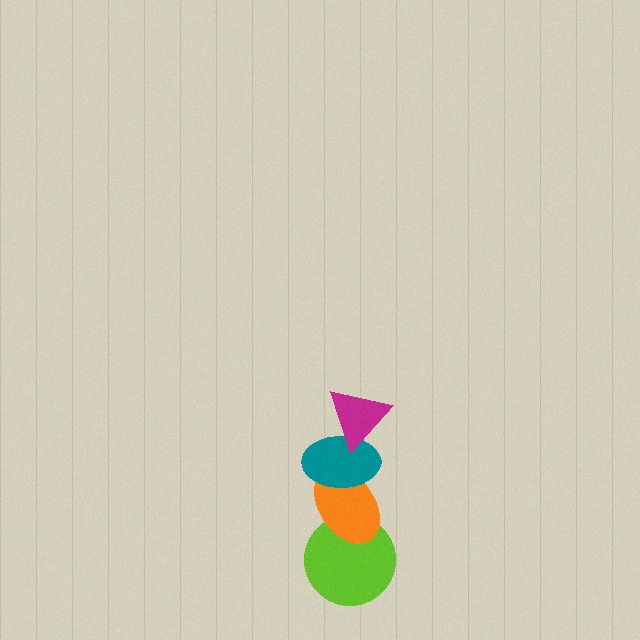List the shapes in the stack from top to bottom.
From top to bottom: the magenta triangle, the teal ellipse, the orange ellipse, the lime circle.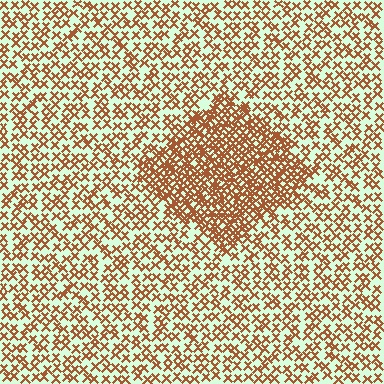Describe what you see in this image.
The image contains small brown elements arranged at two different densities. A diamond-shaped region is visible where the elements are more densely packed than the surrounding area.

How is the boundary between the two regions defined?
The boundary is defined by a change in element density (approximately 2.1x ratio). All elements are the same color, size, and shape.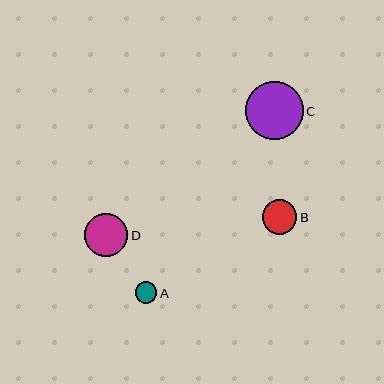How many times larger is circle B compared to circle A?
Circle B is approximately 1.6 times the size of circle A.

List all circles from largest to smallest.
From largest to smallest: C, D, B, A.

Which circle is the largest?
Circle C is the largest with a size of approximately 58 pixels.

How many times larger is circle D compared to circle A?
Circle D is approximately 2.0 times the size of circle A.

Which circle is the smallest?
Circle A is the smallest with a size of approximately 22 pixels.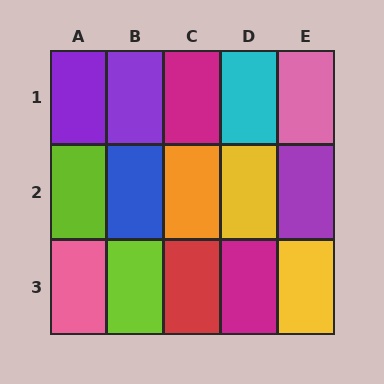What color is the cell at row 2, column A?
Lime.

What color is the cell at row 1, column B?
Purple.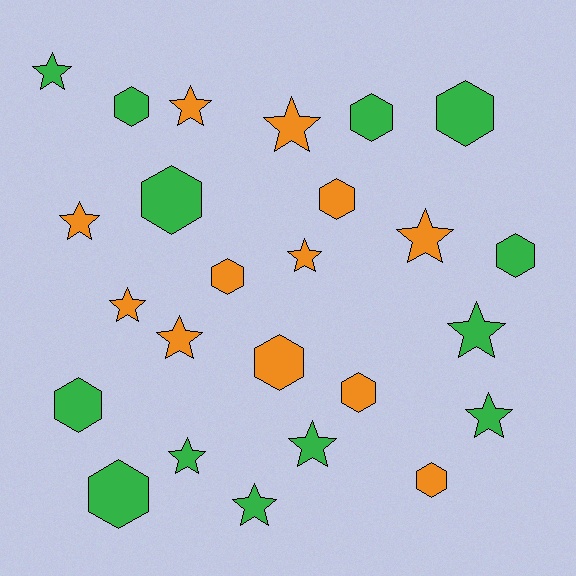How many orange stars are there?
There are 7 orange stars.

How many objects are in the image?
There are 25 objects.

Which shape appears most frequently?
Star, with 13 objects.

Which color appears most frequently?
Green, with 13 objects.